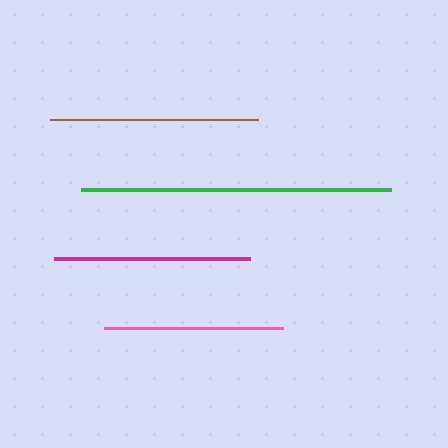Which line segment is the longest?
The green line is the longest at approximately 311 pixels.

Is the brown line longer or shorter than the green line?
The green line is longer than the brown line.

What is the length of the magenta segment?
The magenta segment is approximately 196 pixels long.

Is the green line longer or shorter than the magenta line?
The green line is longer than the magenta line.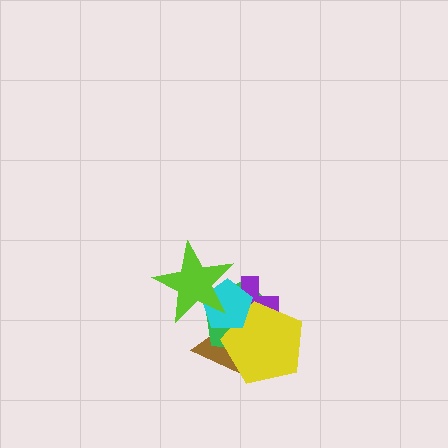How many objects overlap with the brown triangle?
4 objects overlap with the brown triangle.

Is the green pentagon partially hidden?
Yes, it is partially covered by another shape.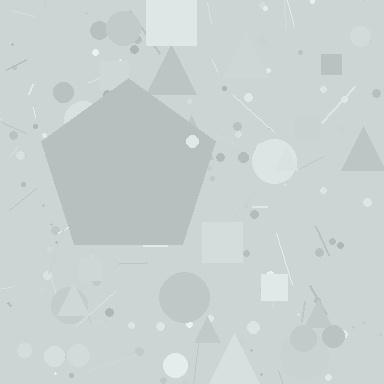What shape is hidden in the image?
A pentagon is hidden in the image.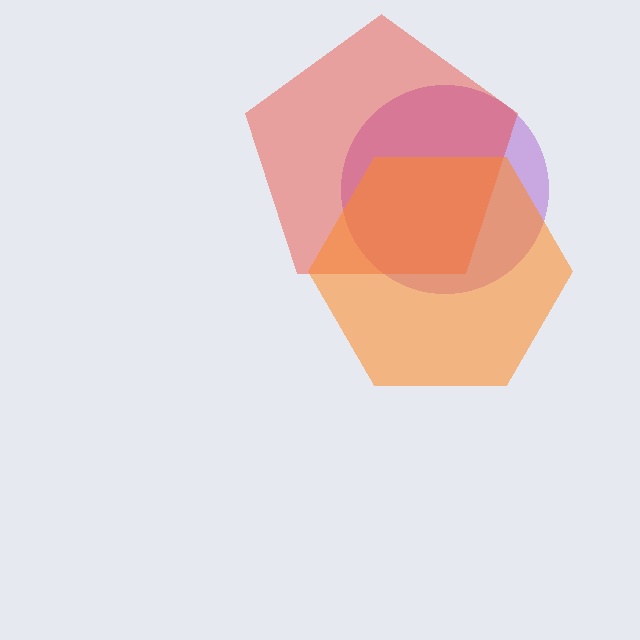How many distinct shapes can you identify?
There are 3 distinct shapes: a purple circle, a red pentagon, an orange hexagon.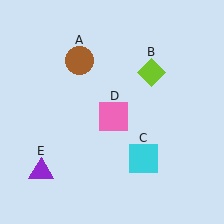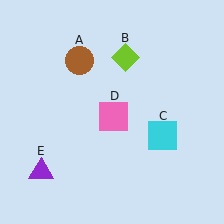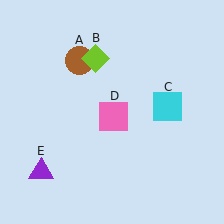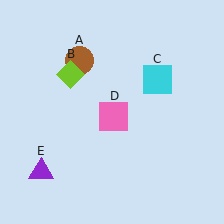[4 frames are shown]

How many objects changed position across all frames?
2 objects changed position: lime diamond (object B), cyan square (object C).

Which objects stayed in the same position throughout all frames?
Brown circle (object A) and pink square (object D) and purple triangle (object E) remained stationary.